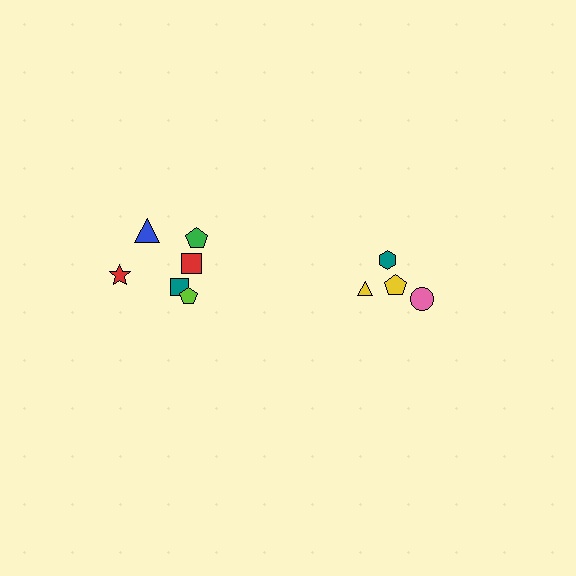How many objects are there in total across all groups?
There are 10 objects.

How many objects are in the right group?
There are 4 objects.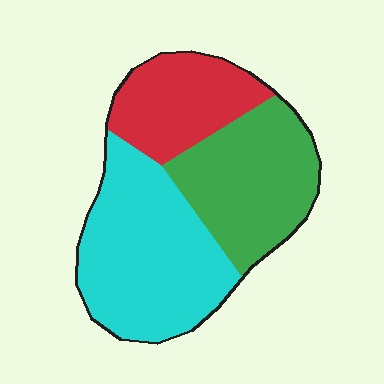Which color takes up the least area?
Red, at roughly 25%.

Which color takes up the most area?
Cyan, at roughly 45%.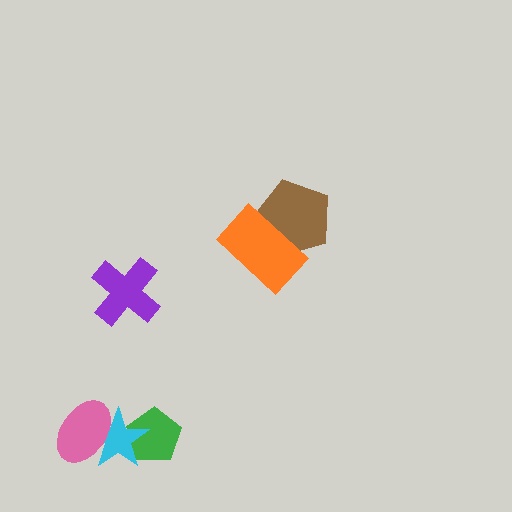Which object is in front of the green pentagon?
The cyan star is in front of the green pentagon.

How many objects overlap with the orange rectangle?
1 object overlaps with the orange rectangle.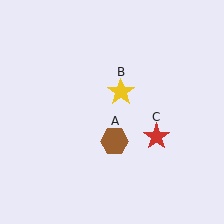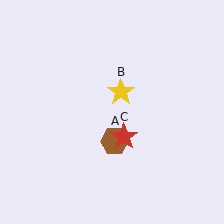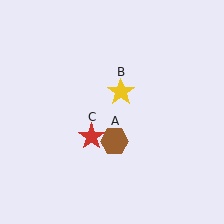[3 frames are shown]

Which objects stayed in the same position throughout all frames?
Brown hexagon (object A) and yellow star (object B) remained stationary.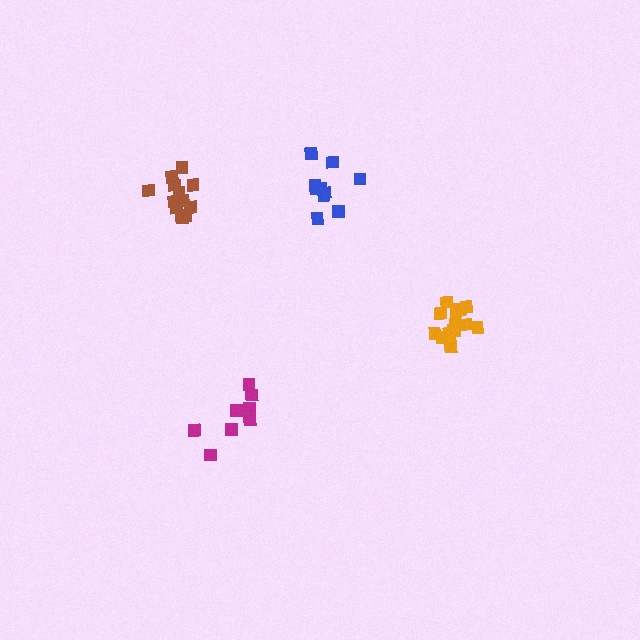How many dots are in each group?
Group 1: 15 dots, Group 2: 9 dots, Group 3: 10 dots, Group 4: 12 dots (46 total).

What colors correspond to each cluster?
The clusters are colored: orange, magenta, blue, brown.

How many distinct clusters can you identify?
There are 4 distinct clusters.